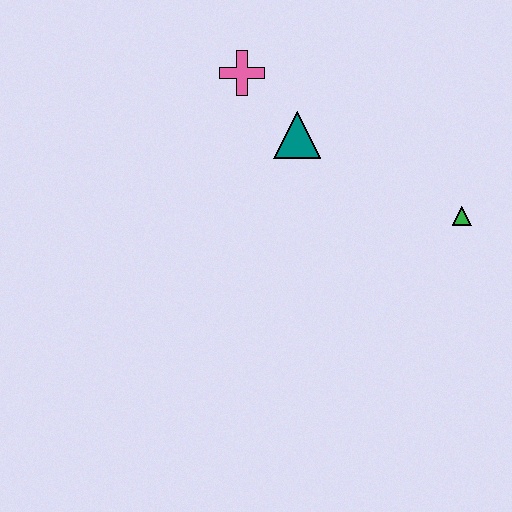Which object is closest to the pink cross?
The teal triangle is closest to the pink cross.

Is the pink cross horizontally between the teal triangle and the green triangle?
No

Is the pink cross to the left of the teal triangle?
Yes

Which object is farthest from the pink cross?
The green triangle is farthest from the pink cross.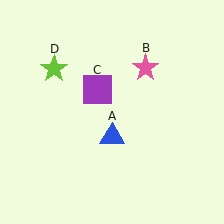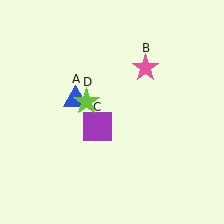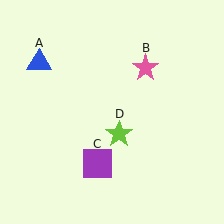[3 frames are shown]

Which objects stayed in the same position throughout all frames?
Pink star (object B) remained stationary.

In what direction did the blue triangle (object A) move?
The blue triangle (object A) moved up and to the left.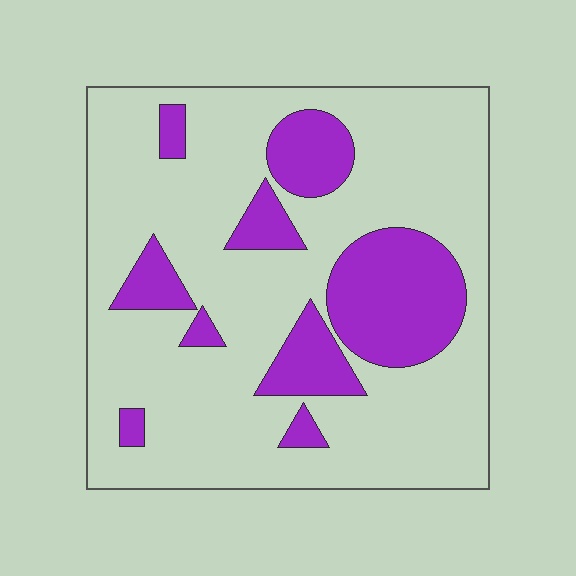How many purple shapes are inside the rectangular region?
9.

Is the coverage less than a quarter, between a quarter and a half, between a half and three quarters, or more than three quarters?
Less than a quarter.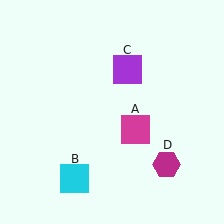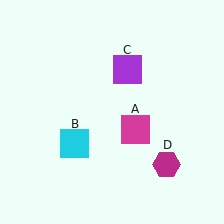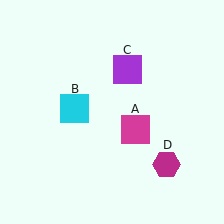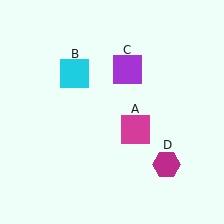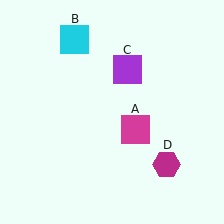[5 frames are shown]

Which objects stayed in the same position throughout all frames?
Magenta square (object A) and purple square (object C) and magenta hexagon (object D) remained stationary.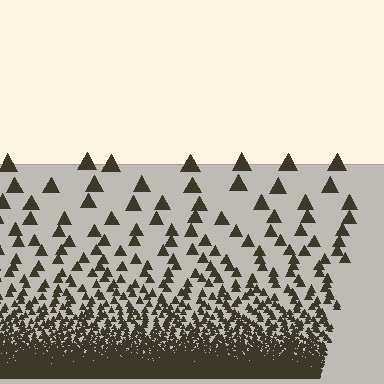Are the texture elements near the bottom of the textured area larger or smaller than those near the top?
Smaller. The gradient is inverted — elements near the bottom are smaller and denser.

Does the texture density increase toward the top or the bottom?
Density increases toward the bottom.